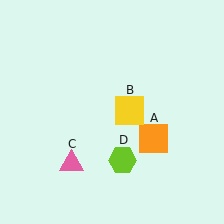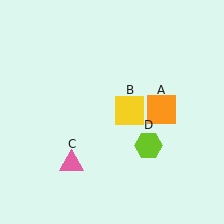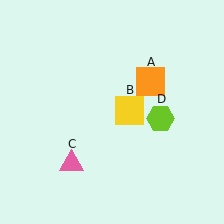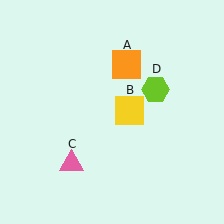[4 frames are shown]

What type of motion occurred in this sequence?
The orange square (object A), lime hexagon (object D) rotated counterclockwise around the center of the scene.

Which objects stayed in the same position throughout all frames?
Yellow square (object B) and pink triangle (object C) remained stationary.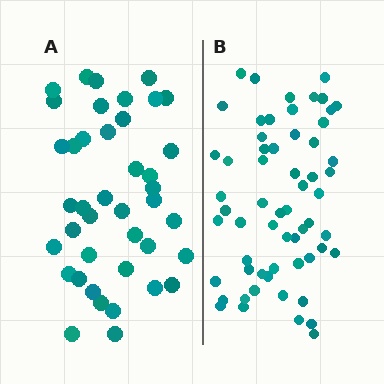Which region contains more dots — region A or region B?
Region B (the right region) has more dots.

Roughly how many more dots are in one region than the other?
Region B has approximately 20 more dots than region A.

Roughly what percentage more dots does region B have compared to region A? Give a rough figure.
About 45% more.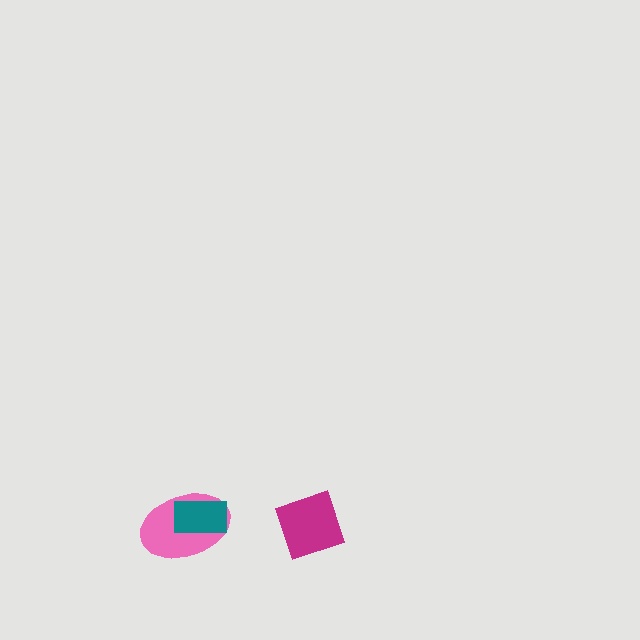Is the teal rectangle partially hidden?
No, no other shape covers it.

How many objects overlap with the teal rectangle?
1 object overlaps with the teal rectangle.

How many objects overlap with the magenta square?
0 objects overlap with the magenta square.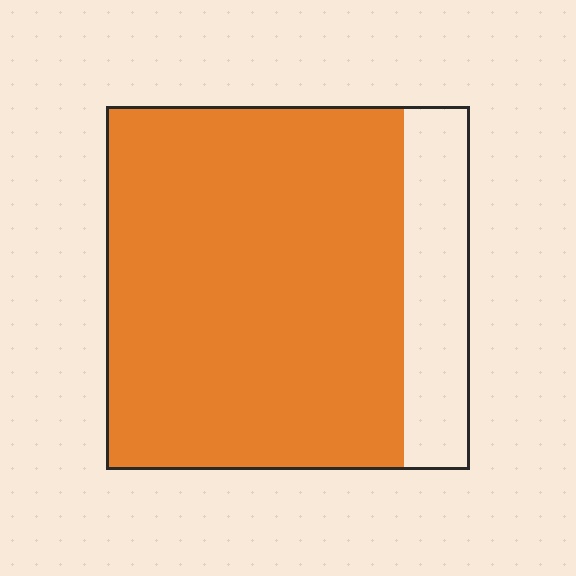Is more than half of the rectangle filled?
Yes.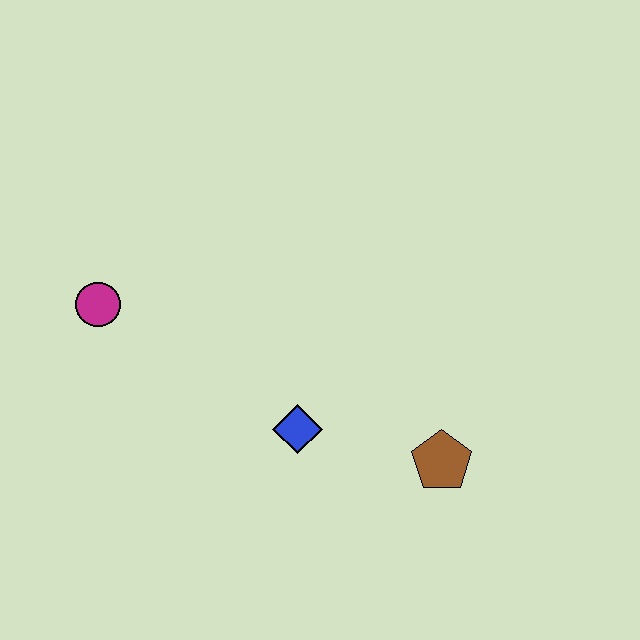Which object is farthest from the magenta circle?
The brown pentagon is farthest from the magenta circle.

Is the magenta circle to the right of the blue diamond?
No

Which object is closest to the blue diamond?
The brown pentagon is closest to the blue diamond.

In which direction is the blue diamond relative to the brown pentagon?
The blue diamond is to the left of the brown pentagon.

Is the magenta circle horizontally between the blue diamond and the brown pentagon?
No